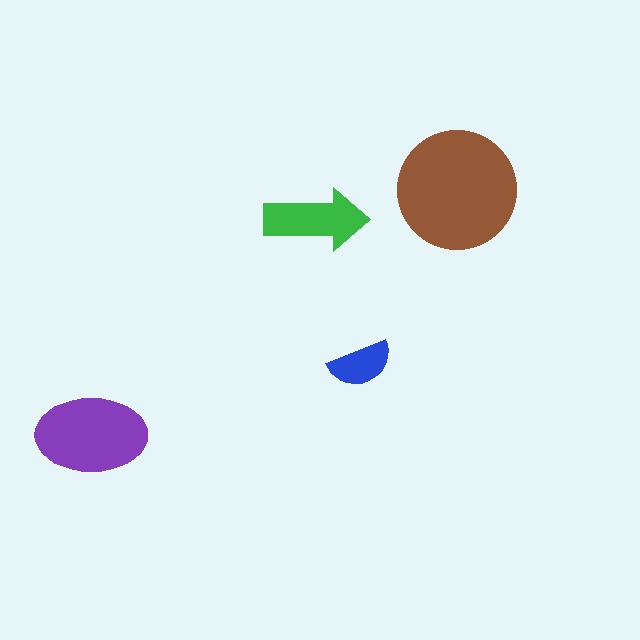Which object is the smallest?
The blue semicircle.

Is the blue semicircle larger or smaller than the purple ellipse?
Smaller.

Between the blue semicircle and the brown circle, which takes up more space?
The brown circle.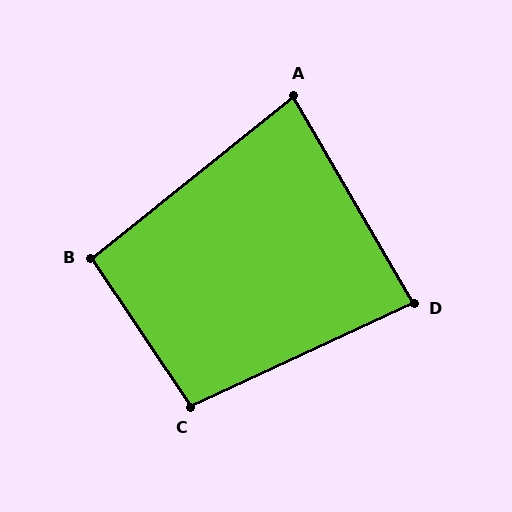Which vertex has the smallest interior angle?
A, at approximately 81 degrees.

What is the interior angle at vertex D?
Approximately 85 degrees (acute).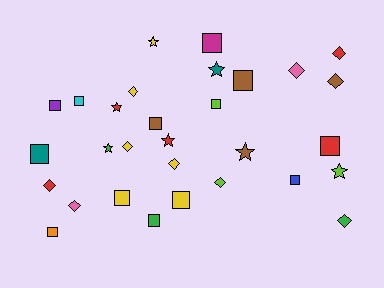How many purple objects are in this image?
There is 1 purple object.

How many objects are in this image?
There are 30 objects.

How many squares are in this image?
There are 13 squares.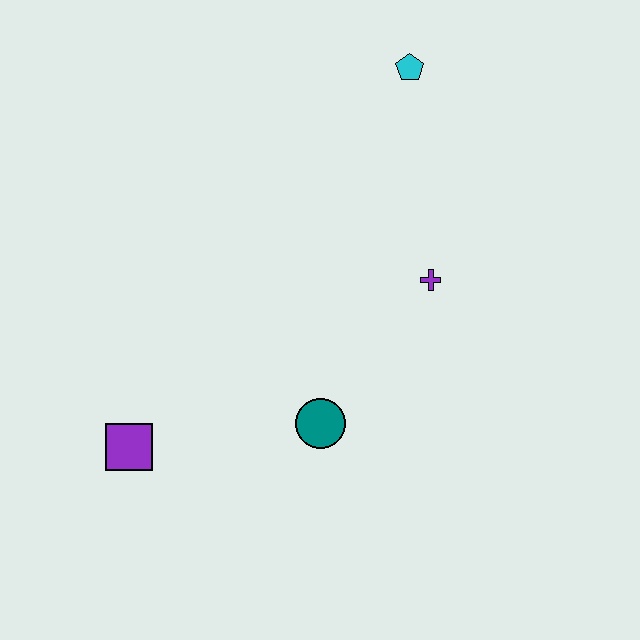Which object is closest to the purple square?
The teal circle is closest to the purple square.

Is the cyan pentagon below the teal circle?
No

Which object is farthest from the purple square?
The cyan pentagon is farthest from the purple square.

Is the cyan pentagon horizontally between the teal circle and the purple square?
No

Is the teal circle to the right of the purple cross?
No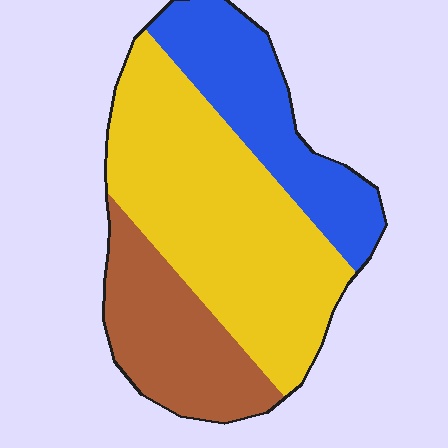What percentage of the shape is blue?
Blue covers around 25% of the shape.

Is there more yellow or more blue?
Yellow.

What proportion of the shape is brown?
Brown covers 24% of the shape.